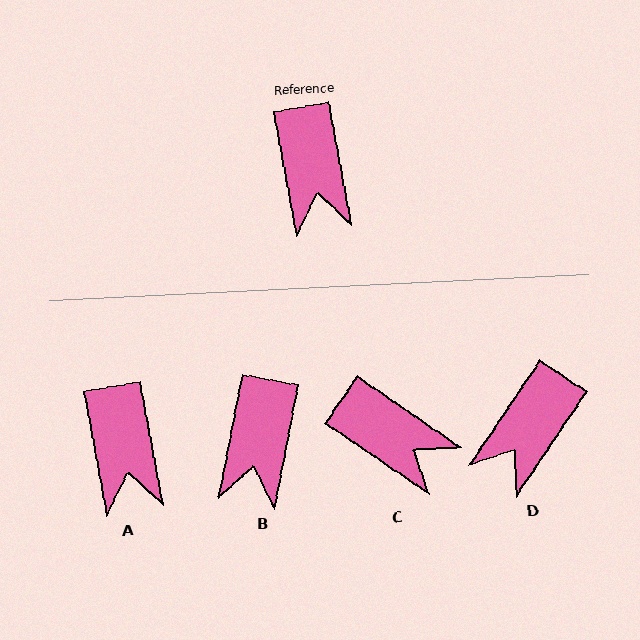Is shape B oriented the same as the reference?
No, it is off by about 21 degrees.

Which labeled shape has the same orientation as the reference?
A.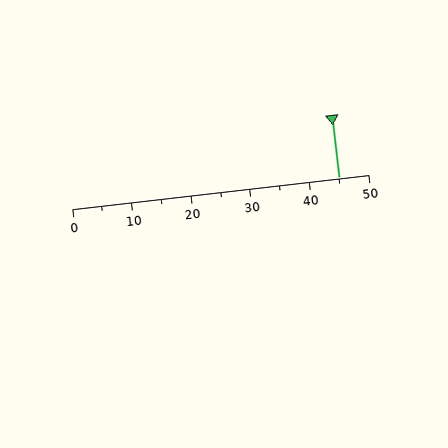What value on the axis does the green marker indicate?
The marker indicates approximately 45.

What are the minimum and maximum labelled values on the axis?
The axis runs from 0 to 50.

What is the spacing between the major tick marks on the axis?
The major ticks are spaced 10 apart.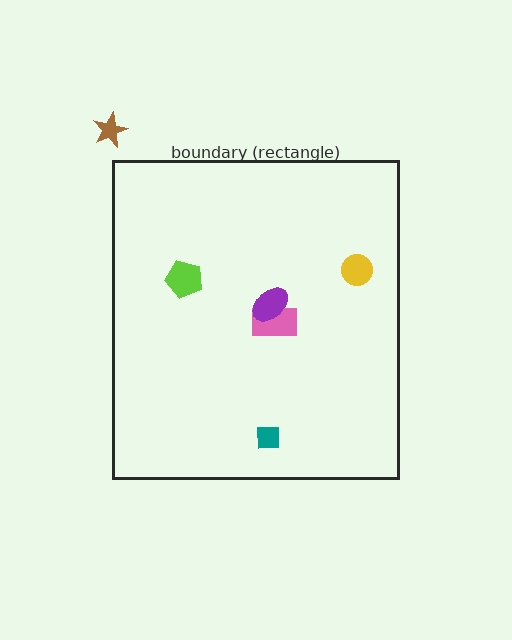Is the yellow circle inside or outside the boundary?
Inside.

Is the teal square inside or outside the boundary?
Inside.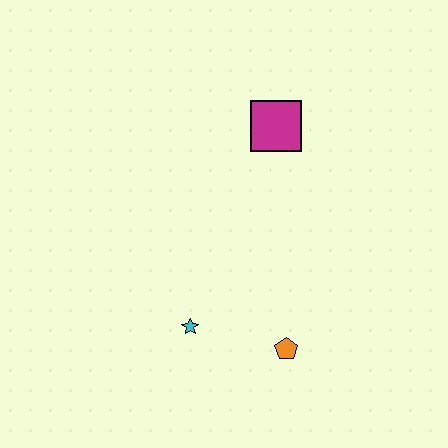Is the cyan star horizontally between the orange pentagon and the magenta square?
No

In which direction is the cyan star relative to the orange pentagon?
The cyan star is to the left of the orange pentagon.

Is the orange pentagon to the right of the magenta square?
Yes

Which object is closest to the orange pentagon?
The cyan star is closest to the orange pentagon.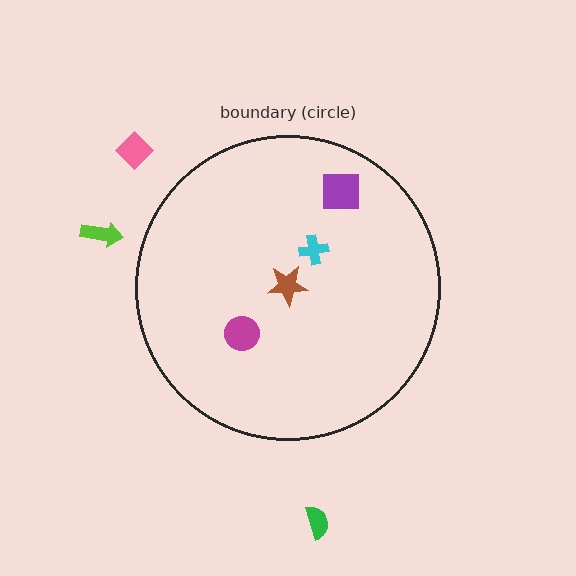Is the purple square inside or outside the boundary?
Inside.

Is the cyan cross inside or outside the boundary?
Inside.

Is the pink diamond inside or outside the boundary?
Outside.